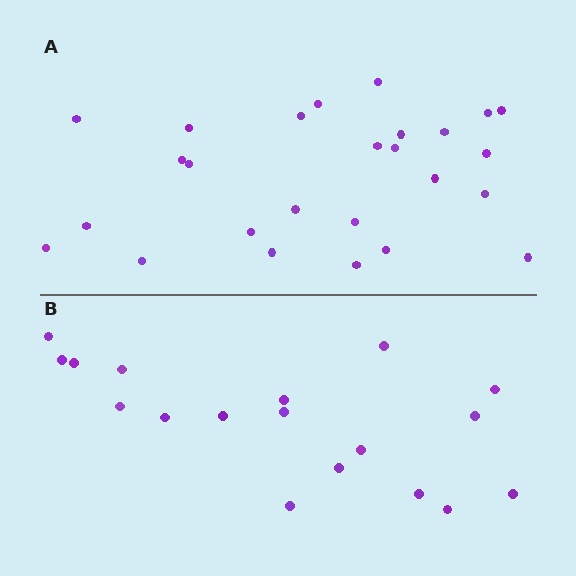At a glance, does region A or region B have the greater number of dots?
Region A (the top region) has more dots.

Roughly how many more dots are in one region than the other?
Region A has roughly 8 or so more dots than region B.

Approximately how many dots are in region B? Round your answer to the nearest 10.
About 20 dots. (The exact count is 18, which rounds to 20.)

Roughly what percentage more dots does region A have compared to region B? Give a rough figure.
About 45% more.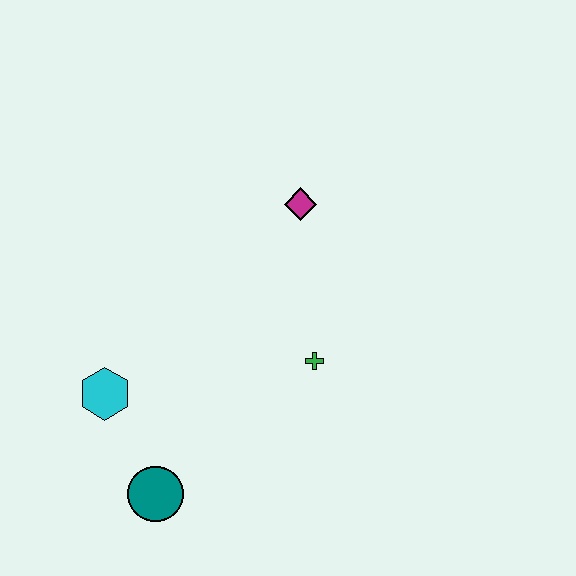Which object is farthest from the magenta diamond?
The teal circle is farthest from the magenta diamond.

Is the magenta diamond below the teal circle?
No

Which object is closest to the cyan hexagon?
The teal circle is closest to the cyan hexagon.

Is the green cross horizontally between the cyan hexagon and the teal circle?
No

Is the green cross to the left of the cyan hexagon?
No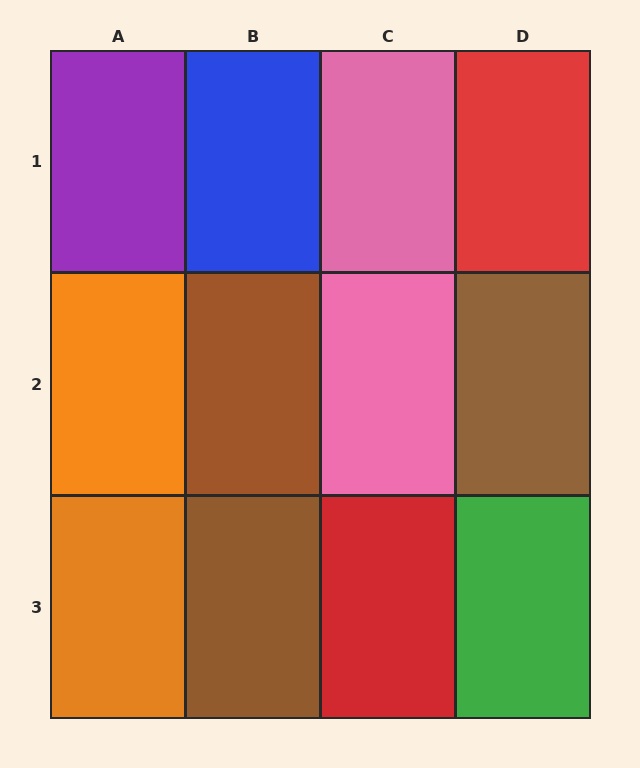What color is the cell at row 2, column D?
Brown.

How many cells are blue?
1 cell is blue.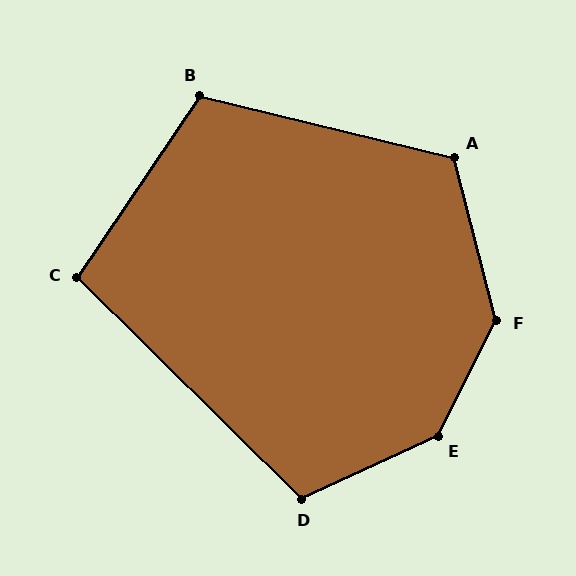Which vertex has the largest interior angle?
E, at approximately 141 degrees.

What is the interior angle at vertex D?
Approximately 111 degrees (obtuse).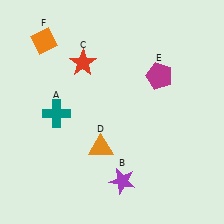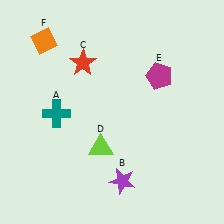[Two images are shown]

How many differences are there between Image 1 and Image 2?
There is 1 difference between the two images.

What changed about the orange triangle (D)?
In Image 1, D is orange. In Image 2, it changed to lime.